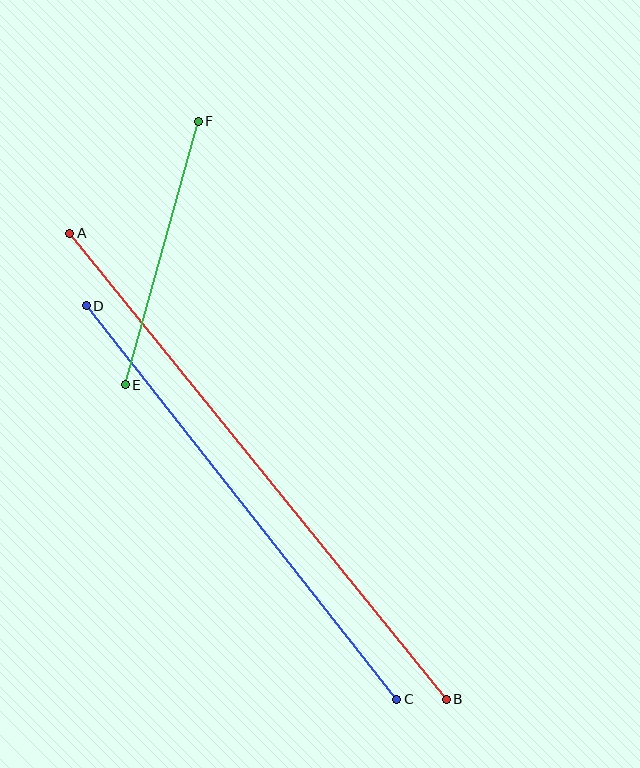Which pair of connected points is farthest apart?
Points A and B are farthest apart.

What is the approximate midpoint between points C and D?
The midpoint is at approximately (241, 503) pixels.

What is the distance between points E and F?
The distance is approximately 274 pixels.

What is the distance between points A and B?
The distance is approximately 599 pixels.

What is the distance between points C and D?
The distance is approximately 501 pixels.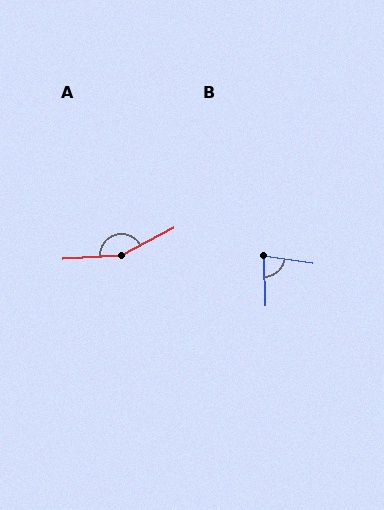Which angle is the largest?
A, at approximately 156 degrees.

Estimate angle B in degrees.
Approximately 79 degrees.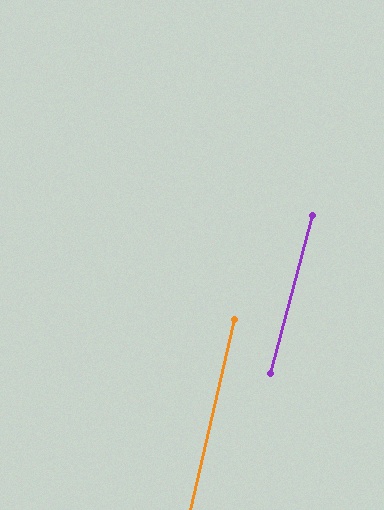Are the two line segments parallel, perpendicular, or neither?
Parallel — their directions differ by only 1.9°.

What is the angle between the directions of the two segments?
Approximately 2 degrees.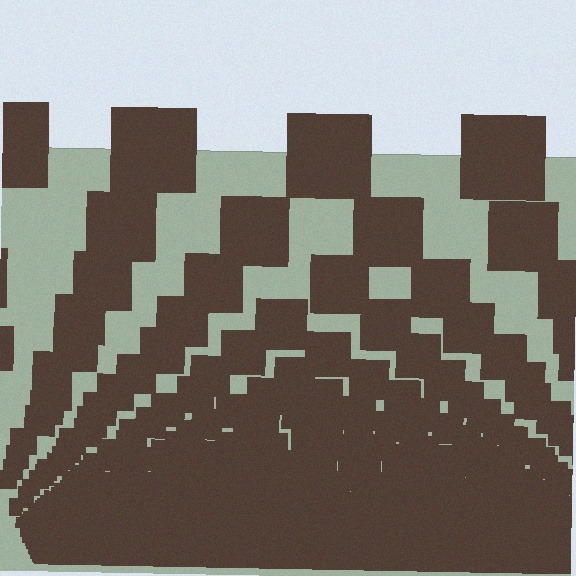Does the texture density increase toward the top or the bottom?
Density increases toward the bottom.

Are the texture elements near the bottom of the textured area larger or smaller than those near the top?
Smaller. The gradient is inverted — elements near the bottom are smaller and denser.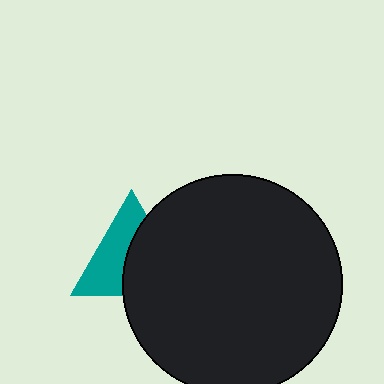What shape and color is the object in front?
The object in front is a black circle.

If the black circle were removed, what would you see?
You would see the complete teal triangle.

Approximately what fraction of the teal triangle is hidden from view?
Roughly 50% of the teal triangle is hidden behind the black circle.